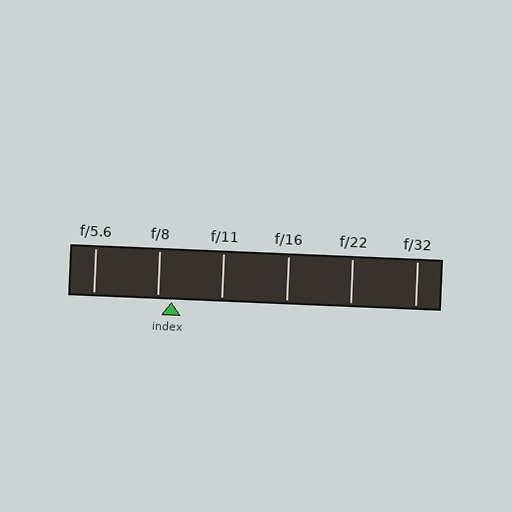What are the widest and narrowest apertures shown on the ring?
The widest aperture shown is f/5.6 and the narrowest is f/32.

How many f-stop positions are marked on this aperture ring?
There are 6 f-stop positions marked.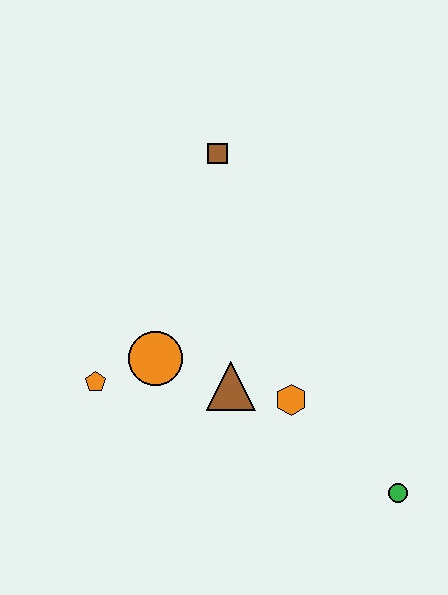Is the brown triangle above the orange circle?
No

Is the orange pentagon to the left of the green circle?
Yes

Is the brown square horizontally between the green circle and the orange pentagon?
Yes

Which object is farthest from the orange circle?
The green circle is farthest from the orange circle.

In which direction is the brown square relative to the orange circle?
The brown square is above the orange circle.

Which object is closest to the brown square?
The orange circle is closest to the brown square.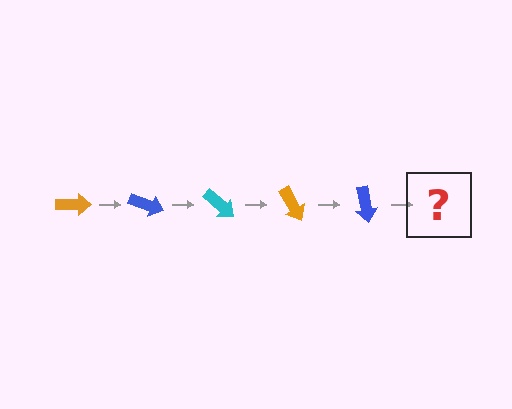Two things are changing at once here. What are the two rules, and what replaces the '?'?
The two rules are that it rotates 20 degrees each step and the color cycles through orange, blue, and cyan. The '?' should be a cyan arrow, rotated 100 degrees from the start.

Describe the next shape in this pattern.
It should be a cyan arrow, rotated 100 degrees from the start.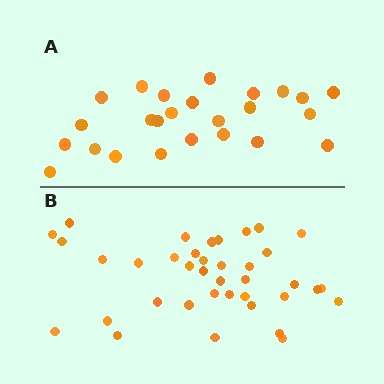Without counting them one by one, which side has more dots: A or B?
Region B (the bottom region) has more dots.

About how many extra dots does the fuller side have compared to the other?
Region B has approximately 15 more dots than region A.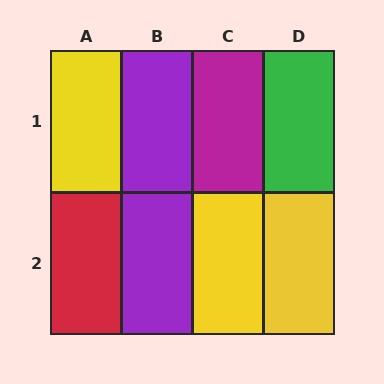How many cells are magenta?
1 cell is magenta.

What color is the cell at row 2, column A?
Red.